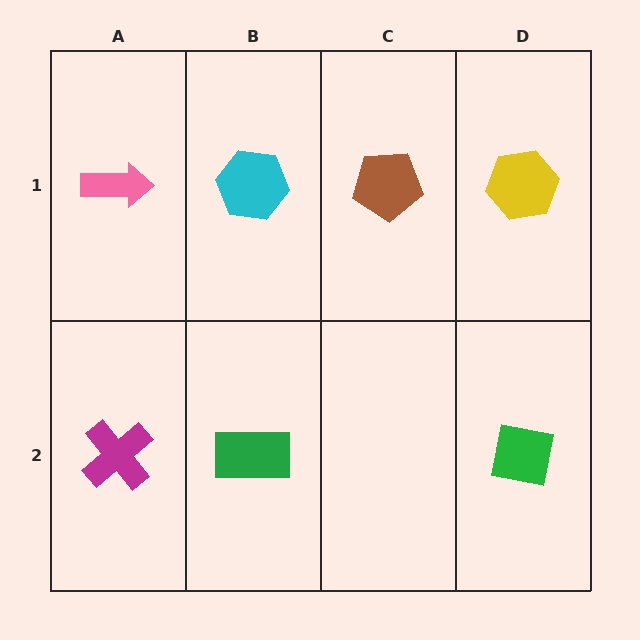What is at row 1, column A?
A pink arrow.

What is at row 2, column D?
A green square.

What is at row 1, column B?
A cyan hexagon.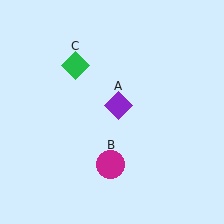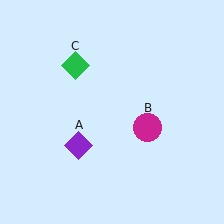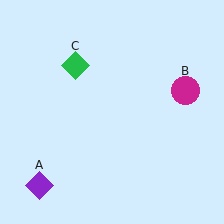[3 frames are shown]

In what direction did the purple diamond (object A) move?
The purple diamond (object A) moved down and to the left.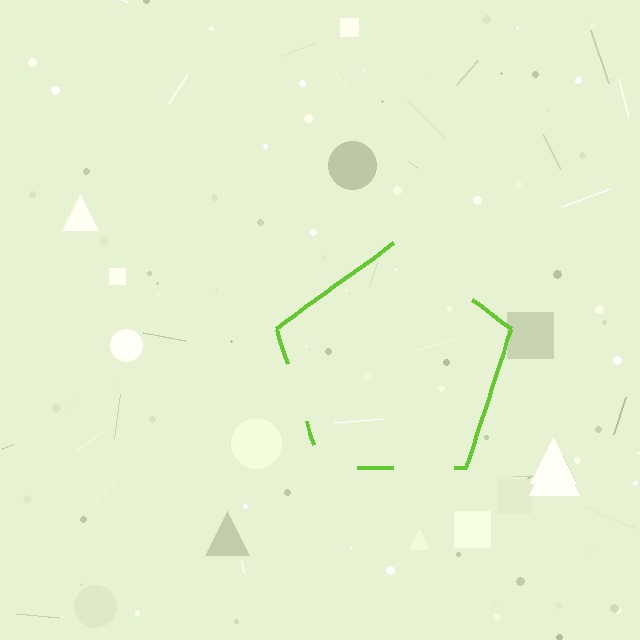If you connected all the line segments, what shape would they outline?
They would outline a pentagon.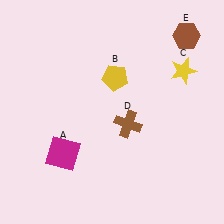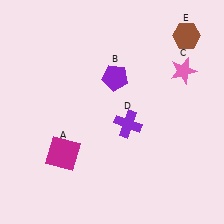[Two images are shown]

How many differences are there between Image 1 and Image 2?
There are 3 differences between the two images.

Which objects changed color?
B changed from yellow to purple. C changed from yellow to pink. D changed from brown to purple.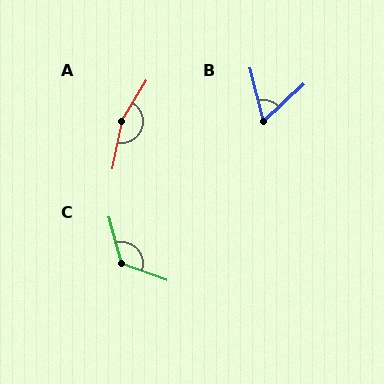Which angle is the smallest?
B, at approximately 62 degrees.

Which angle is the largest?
A, at approximately 160 degrees.